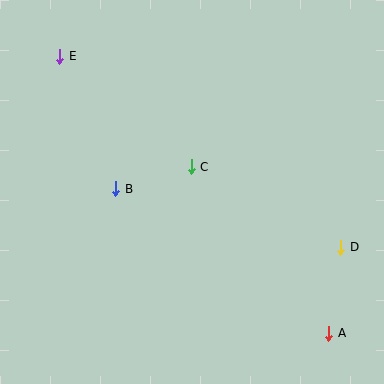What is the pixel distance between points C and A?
The distance between C and A is 215 pixels.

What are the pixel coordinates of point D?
Point D is at (341, 247).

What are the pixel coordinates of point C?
Point C is at (191, 167).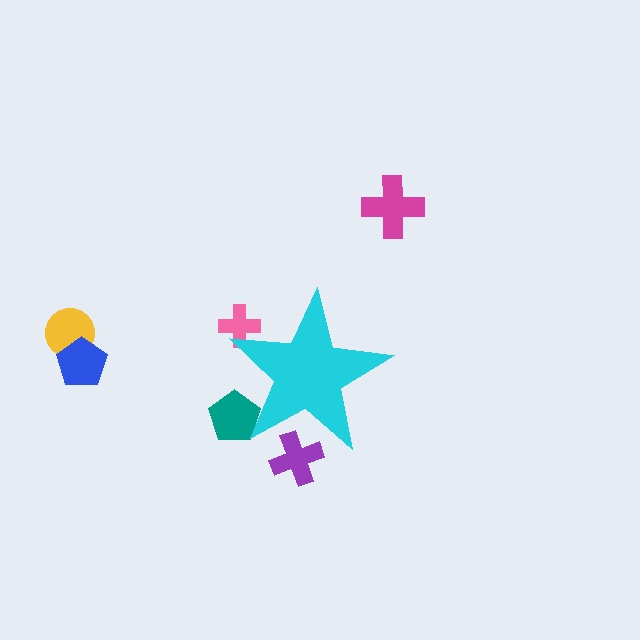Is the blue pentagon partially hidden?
No, the blue pentagon is fully visible.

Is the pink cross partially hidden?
Yes, the pink cross is partially hidden behind the cyan star.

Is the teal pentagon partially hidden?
Yes, the teal pentagon is partially hidden behind the cyan star.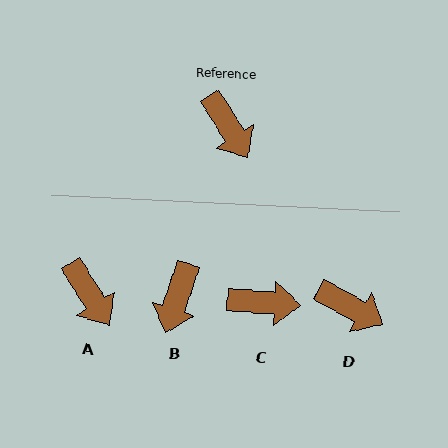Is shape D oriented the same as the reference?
No, it is off by about 29 degrees.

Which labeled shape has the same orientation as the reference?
A.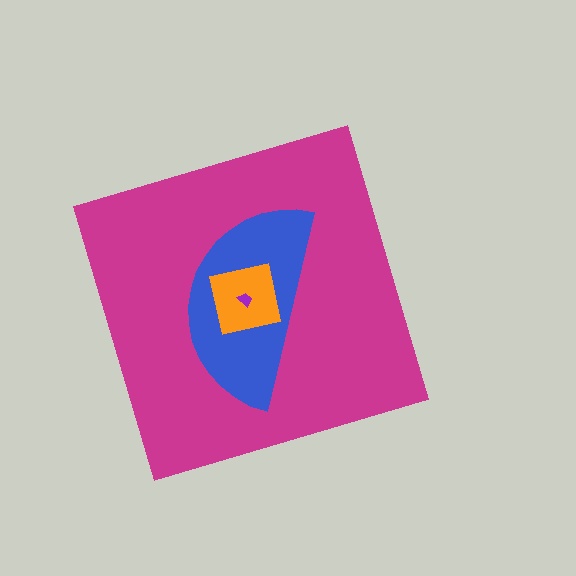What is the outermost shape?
The magenta diamond.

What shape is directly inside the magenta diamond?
The blue semicircle.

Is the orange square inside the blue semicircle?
Yes.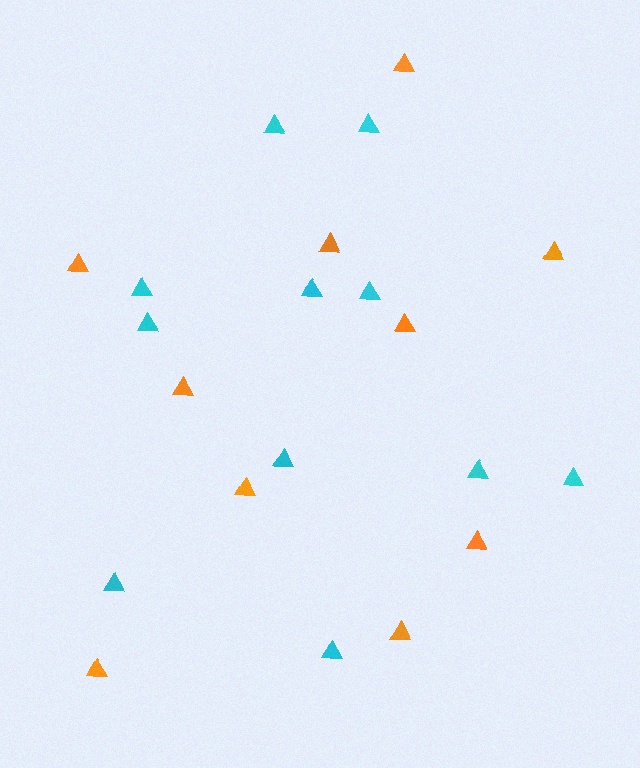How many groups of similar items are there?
There are 2 groups: one group of cyan triangles (11) and one group of orange triangles (10).